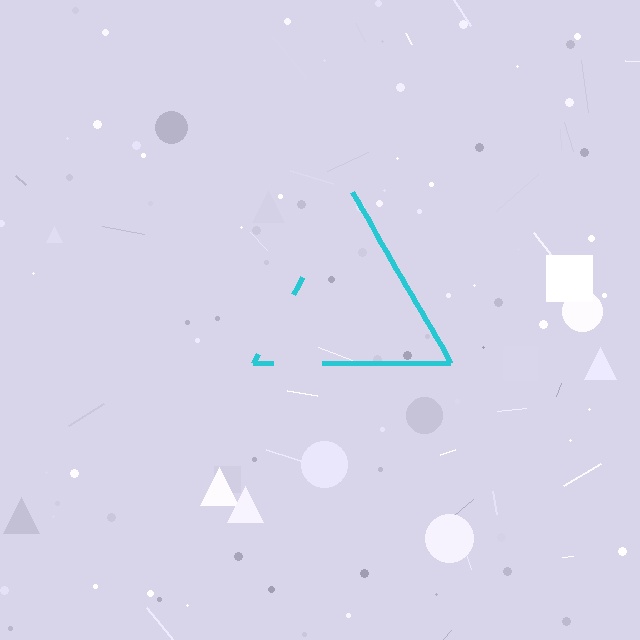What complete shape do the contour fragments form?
The contour fragments form a triangle.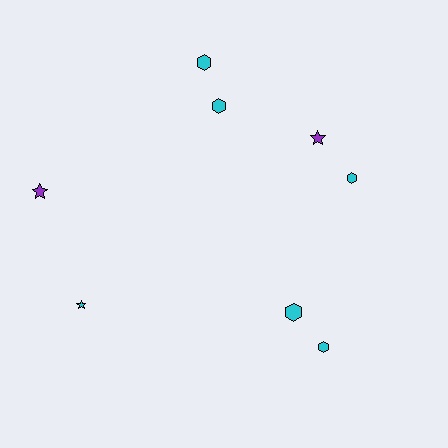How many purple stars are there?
There are 2 purple stars.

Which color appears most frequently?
Cyan, with 6 objects.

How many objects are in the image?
There are 8 objects.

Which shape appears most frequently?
Hexagon, with 5 objects.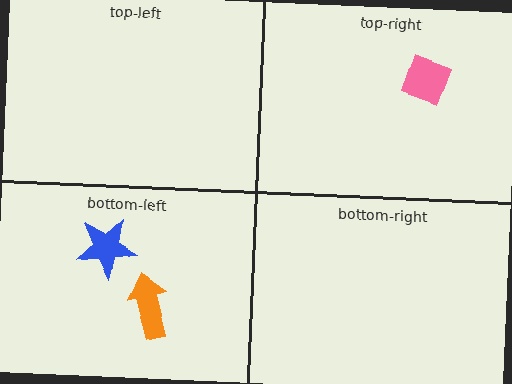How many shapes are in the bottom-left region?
2.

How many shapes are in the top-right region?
1.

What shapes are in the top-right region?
The pink diamond.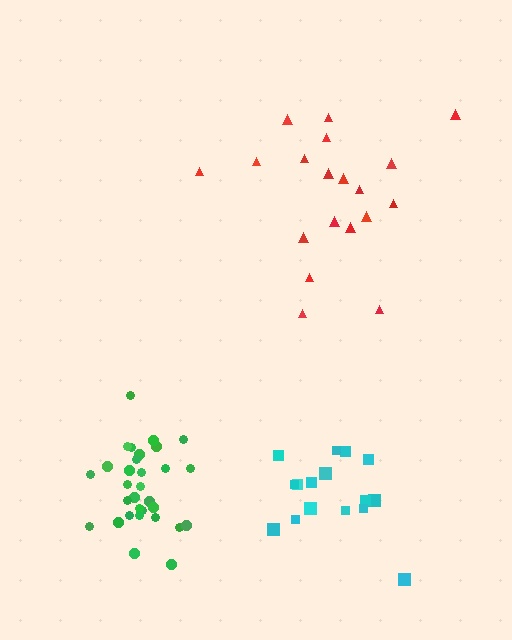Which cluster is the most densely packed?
Green.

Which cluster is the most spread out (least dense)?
Red.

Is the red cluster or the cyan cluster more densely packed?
Cyan.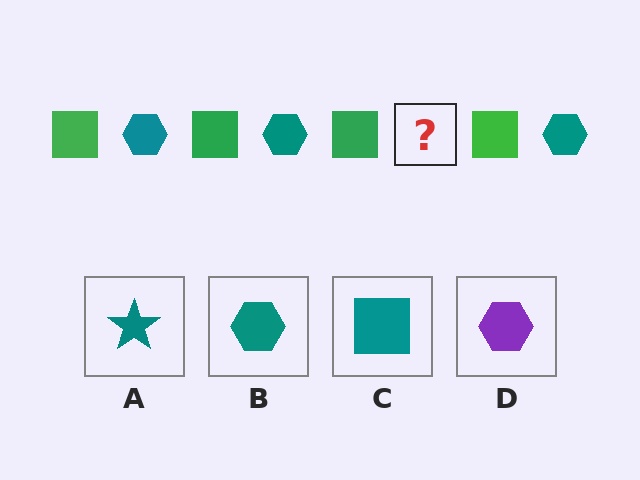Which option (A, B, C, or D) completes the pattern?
B.